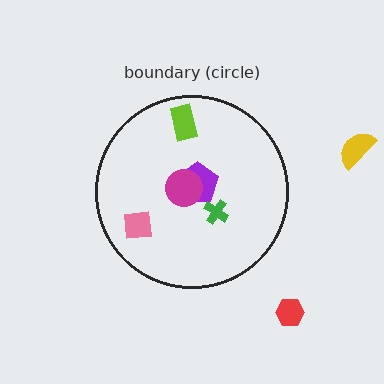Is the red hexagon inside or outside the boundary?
Outside.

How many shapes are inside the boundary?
5 inside, 2 outside.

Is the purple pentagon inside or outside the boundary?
Inside.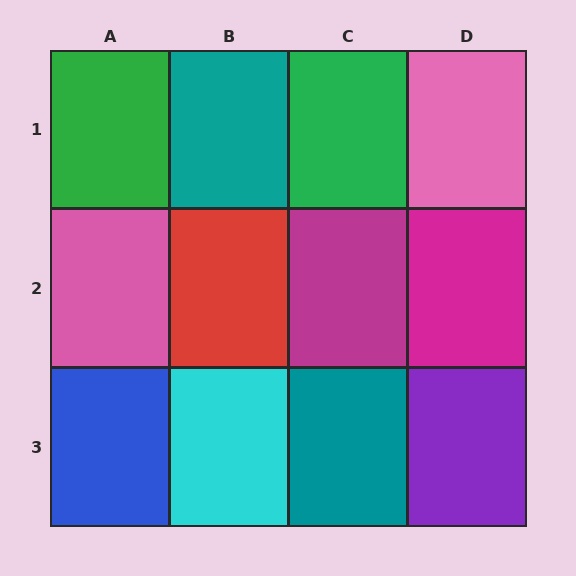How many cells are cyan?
1 cell is cyan.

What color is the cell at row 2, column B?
Red.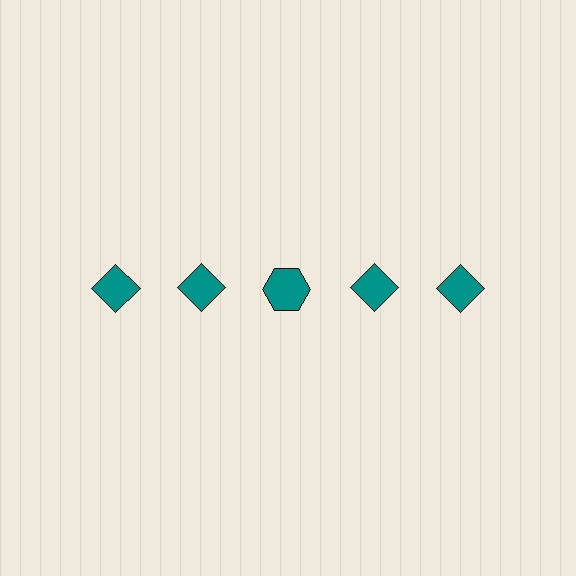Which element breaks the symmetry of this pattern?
The teal hexagon in the top row, center column breaks the symmetry. All other shapes are teal diamonds.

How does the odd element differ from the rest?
It has a different shape: hexagon instead of diamond.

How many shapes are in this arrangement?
There are 5 shapes arranged in a grid pattern.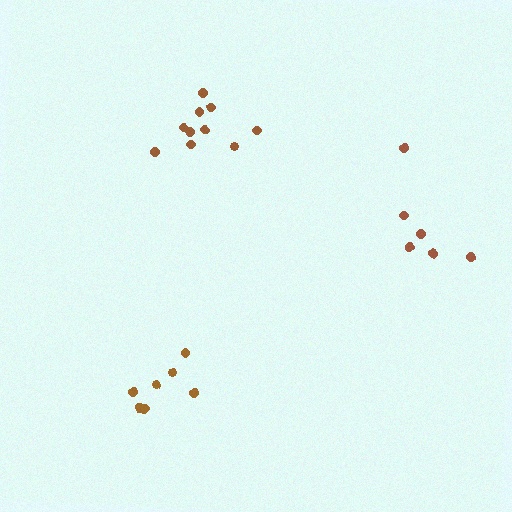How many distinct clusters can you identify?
There are 3 distinct clusters.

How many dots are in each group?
Group 1: 10 dots, Group 2: 6 dots, Group 3: 7 dots (23 total).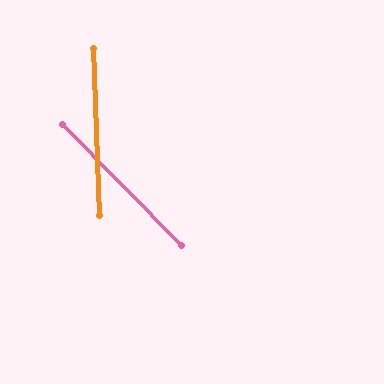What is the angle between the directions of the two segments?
Approximately 42 degrees.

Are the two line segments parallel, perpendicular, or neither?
Neither parallel nor perpendicular — they differ by about 42°.